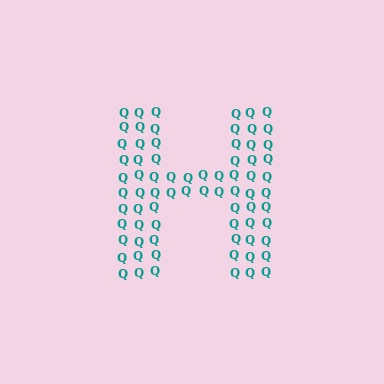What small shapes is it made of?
It is made of small letter Q's.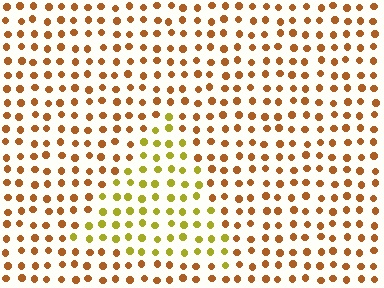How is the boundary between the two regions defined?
The boundary is defined purely by a slight shift in hue (about 37 degrees). Spacing, size, and orientation are identical on both sides.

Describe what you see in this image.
The image is filled with small brown elements in a uniform arrangement. A triangle-shaped region is visible where the elements are tinted to a slightly different hue, forming a subtle color boundary.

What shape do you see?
I see a triangle.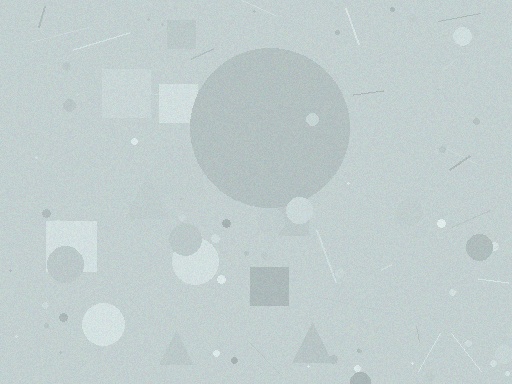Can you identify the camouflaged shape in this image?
The camouflaged shape is a circle.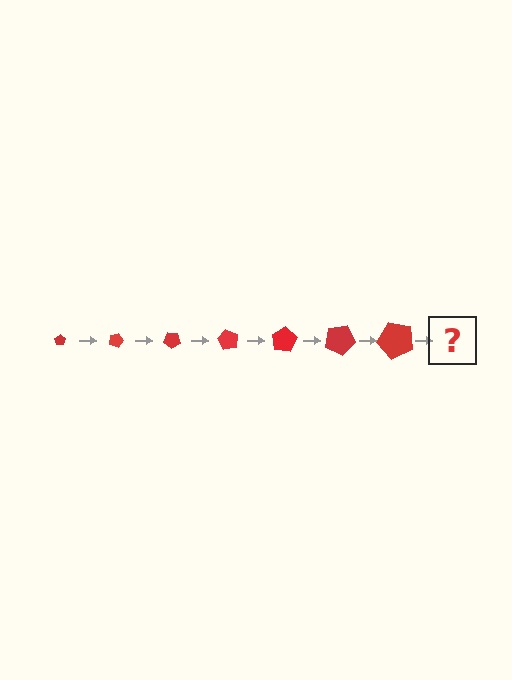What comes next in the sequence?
The next element should be a pentagon, larger than the previous one and rotated 140 degrees from the start.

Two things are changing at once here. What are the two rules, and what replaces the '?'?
The two rules are that the pentagon grows larger each step and it rotates 20 degrees each step. The '?' should be a pentagon, larger than the previous one and rotated 140 degrees from the start.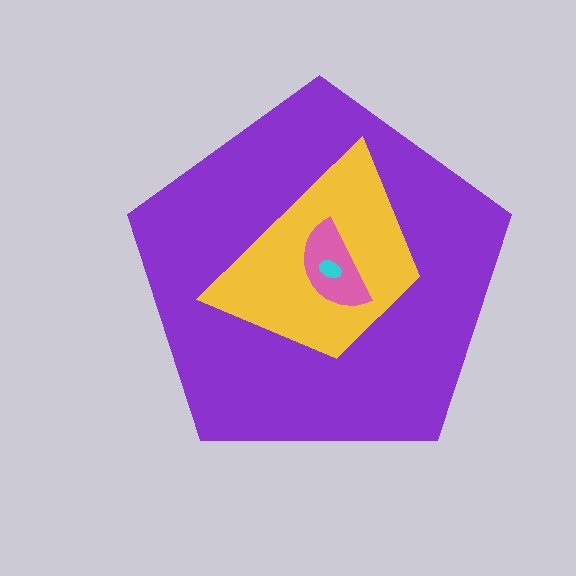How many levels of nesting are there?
4.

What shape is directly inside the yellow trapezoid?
The pink semicircle.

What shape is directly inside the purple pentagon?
The yellow trapezoid.